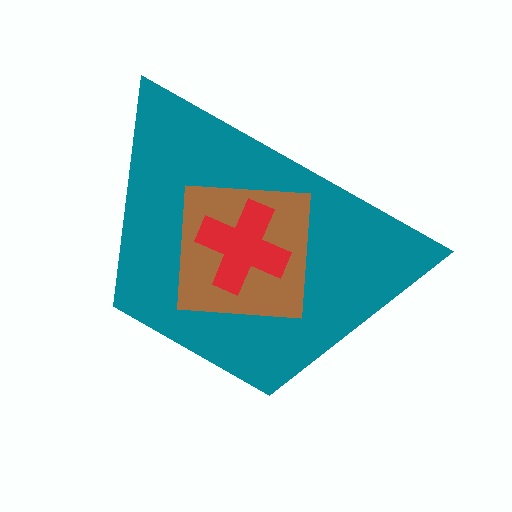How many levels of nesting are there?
3.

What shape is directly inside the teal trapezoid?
The brown square.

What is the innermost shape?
The red cross.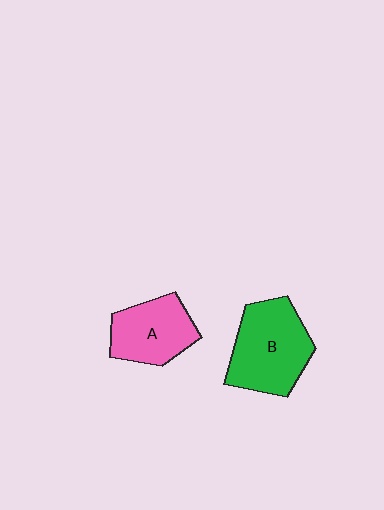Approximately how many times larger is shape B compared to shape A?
Approximately 1.3 times.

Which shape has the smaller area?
Shape A (pink).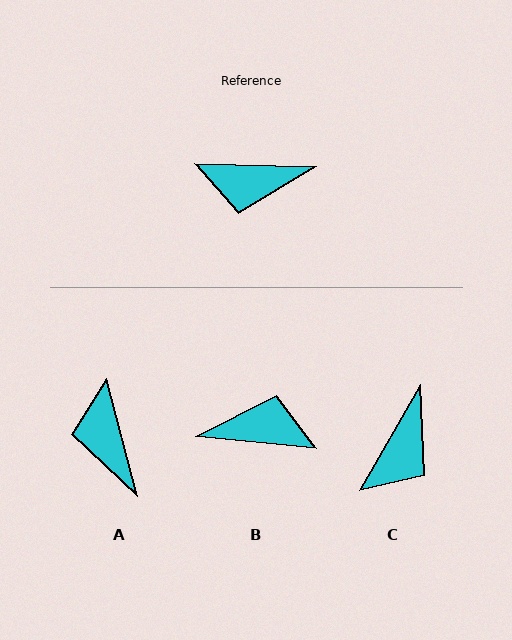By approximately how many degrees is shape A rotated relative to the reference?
Approximately 74 degrees clockwise.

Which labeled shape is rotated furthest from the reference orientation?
B, about 176 degrees away.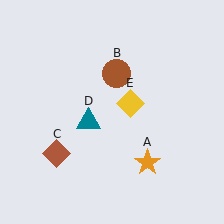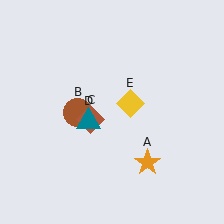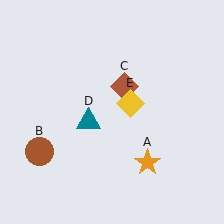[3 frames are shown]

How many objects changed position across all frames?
2 objects changed position: brown circle (object B), brown diamond (object C).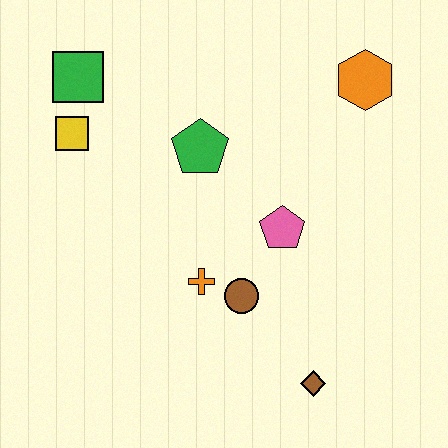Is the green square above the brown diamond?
Yes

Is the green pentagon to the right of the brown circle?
No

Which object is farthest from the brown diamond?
The green square is farthest from the brown diamond.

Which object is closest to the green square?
The yellow square is closest to the green square.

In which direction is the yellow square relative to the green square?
The yellow square is below the green square.